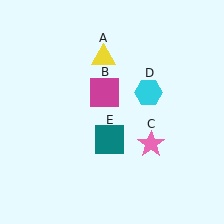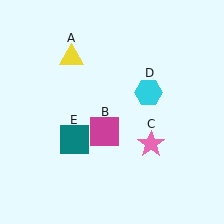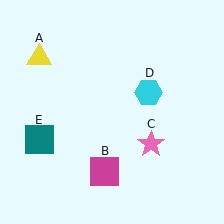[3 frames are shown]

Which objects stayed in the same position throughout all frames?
Pink star (object C) and cyan hexagon (object D) remained stationary.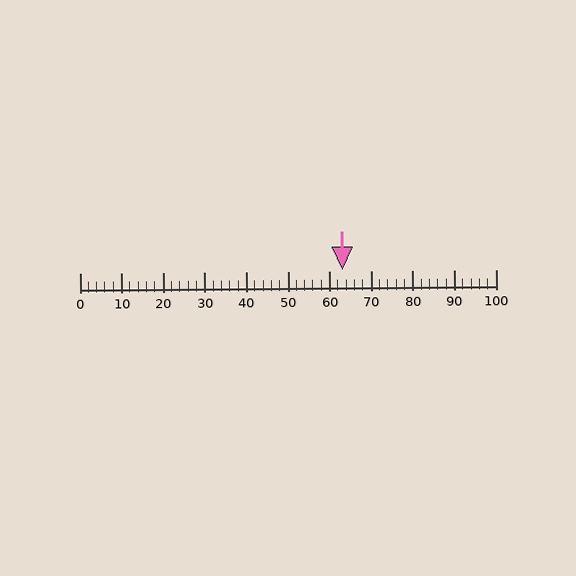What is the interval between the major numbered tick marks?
The major tick marks are spaced 10 units apart.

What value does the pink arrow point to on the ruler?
The pink arrow points to approximately 63.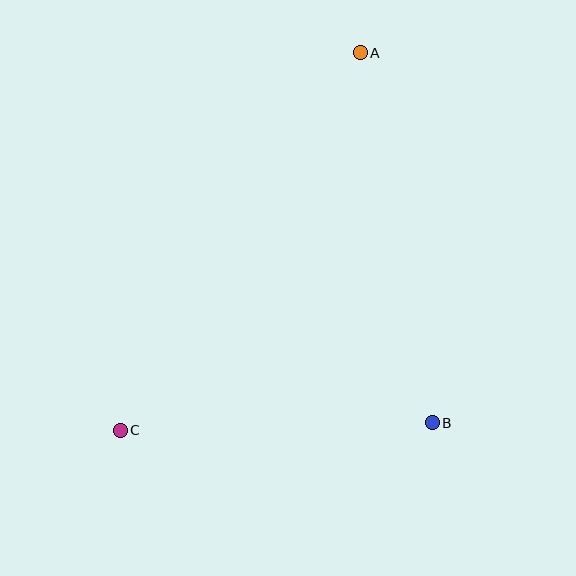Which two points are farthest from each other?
Points A and C are farthest from each other.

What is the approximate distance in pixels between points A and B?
The distance between A and B is approximately 377 pixels.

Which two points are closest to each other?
Points B and C are closest to each other.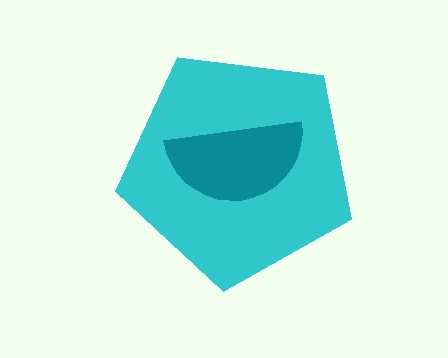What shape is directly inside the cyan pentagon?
The teal semicircle.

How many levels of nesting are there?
2.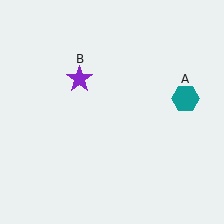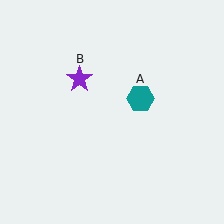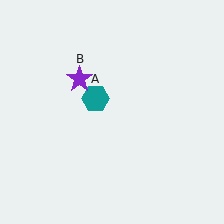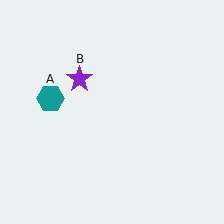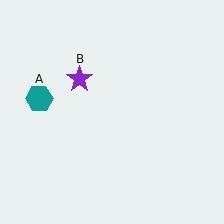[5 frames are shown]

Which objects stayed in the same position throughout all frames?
Purple star (object B) remained stationary.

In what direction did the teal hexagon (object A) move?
The teal hexagon (object A) moved left.